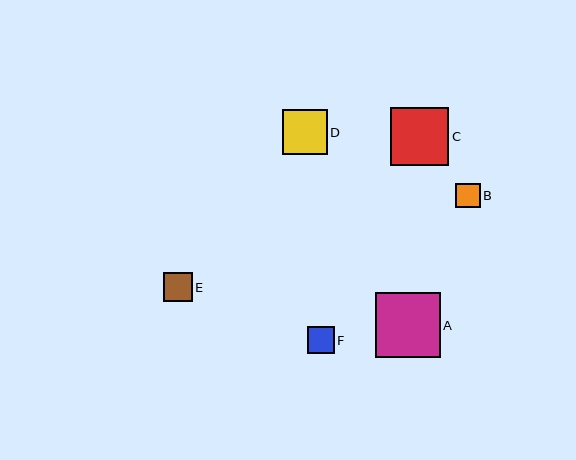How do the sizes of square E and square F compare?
Square E and square F are approximately the same size.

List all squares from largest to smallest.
From largest to smallest: A, C, D, E, F, B.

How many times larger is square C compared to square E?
Square C is approximately 2.0 times the size of square E.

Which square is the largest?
Square A is the largest with a size of approximately 65 pixels.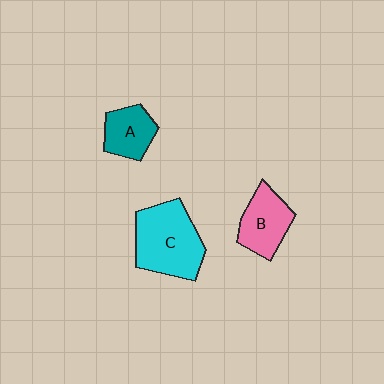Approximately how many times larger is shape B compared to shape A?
Approximately 1.2 times.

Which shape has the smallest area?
Shape A (teal).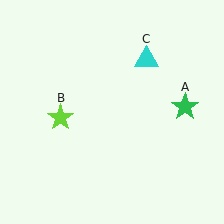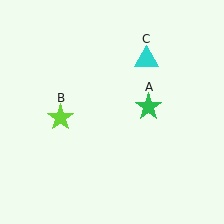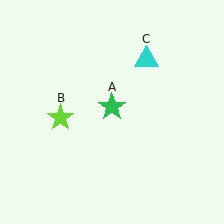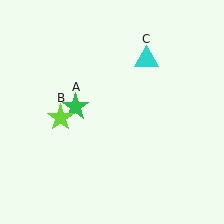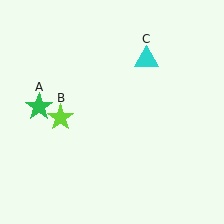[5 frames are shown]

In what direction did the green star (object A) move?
The green star (object A) moved left.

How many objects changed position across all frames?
1 object changed position: green star (object A).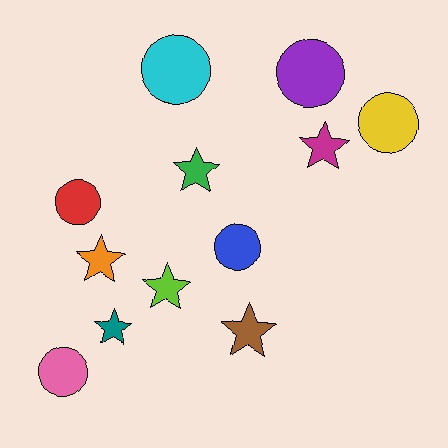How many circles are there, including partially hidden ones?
There are 6 circles.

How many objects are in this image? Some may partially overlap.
There are 12 objects.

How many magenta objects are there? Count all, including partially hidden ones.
There is 1 magenta object.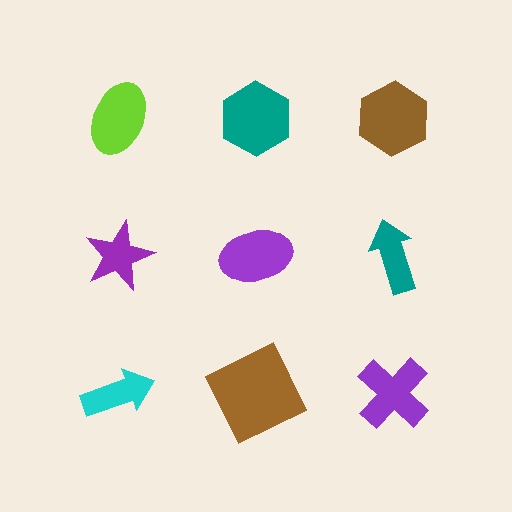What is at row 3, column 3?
A purple cross.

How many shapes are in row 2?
3 shapes.